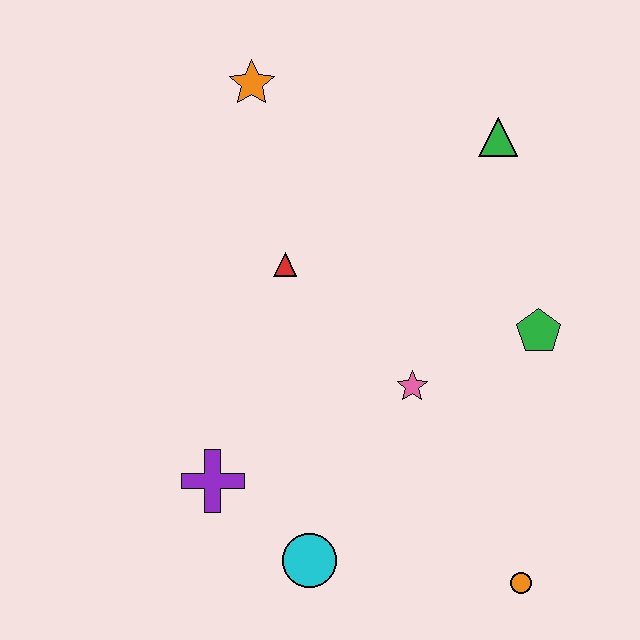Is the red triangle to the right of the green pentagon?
No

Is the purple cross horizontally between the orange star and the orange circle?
No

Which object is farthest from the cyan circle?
The orange star is farthest from the cyan circle.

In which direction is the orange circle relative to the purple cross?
The orange circle is to the right of the purple cross.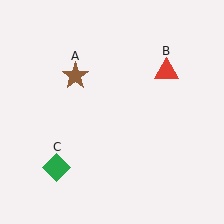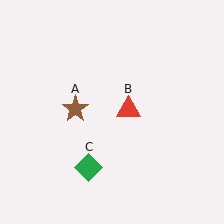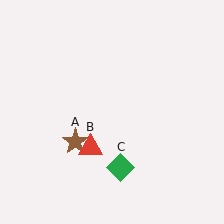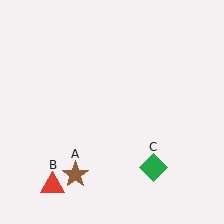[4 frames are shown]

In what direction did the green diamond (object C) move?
The green diamond (object C) moved right.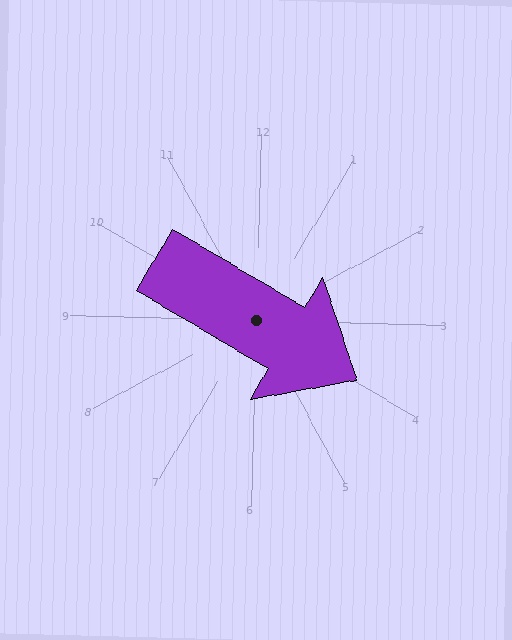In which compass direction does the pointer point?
Southeast.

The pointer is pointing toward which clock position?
Roughly 4 o'clock.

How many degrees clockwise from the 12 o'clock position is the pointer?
Approximately 119 degrees.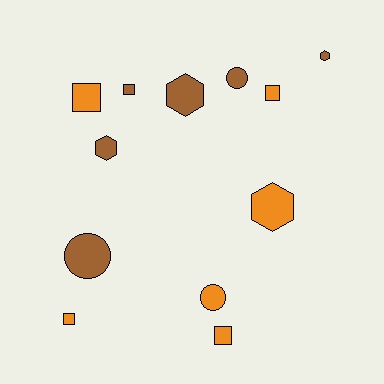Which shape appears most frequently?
Square, with 5 objects.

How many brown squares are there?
There is 1 brown square.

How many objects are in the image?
There are 12 objects.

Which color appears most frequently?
Orange, with 6 objects.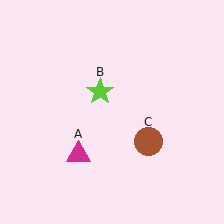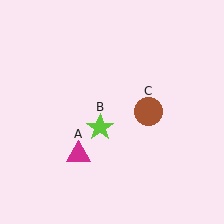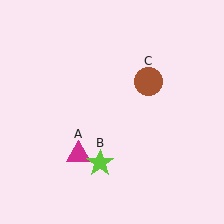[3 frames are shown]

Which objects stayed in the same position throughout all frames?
Magenta triangle (object A) remained stationary.